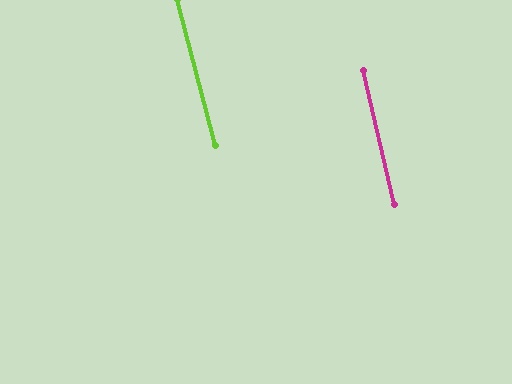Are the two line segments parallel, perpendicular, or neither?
Parallel — their directions differ by only 1.6°.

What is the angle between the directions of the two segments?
Approximately 2 degrees.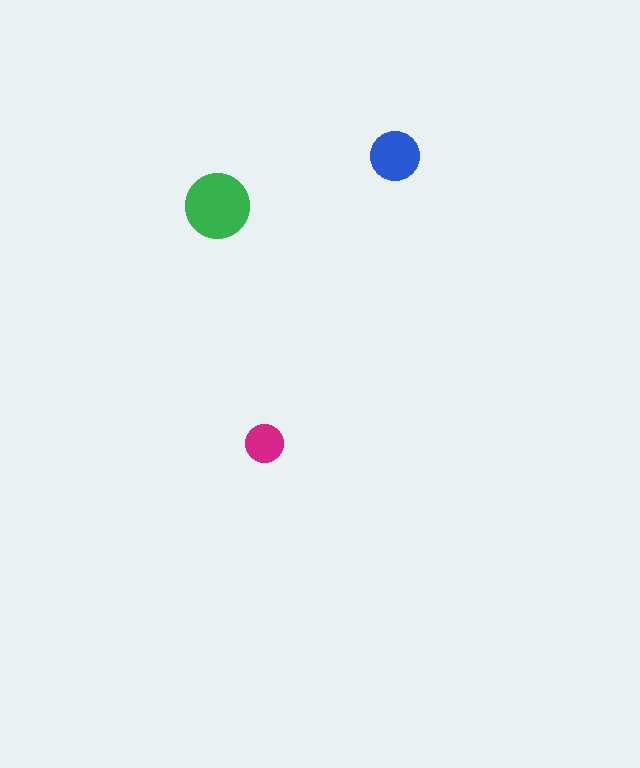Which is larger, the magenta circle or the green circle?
The green one.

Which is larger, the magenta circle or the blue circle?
The blue one.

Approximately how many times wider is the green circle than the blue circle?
About 1.5 times wider.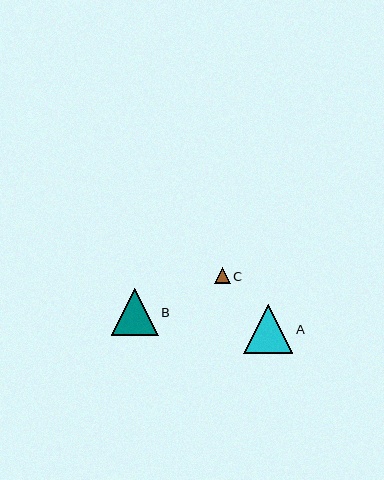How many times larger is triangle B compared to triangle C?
Triangle B is approximately 3.0 times the size of triangle C.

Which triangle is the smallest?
Triangle C is the smallest with a size of approximately 16 pixels.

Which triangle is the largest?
Triangle A is the largest with a size of approximately 49 pixels.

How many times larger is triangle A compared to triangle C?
Triangle A is approximately 3.1 times the size of triangle C.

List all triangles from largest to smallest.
From largest to smallest: A, B, C.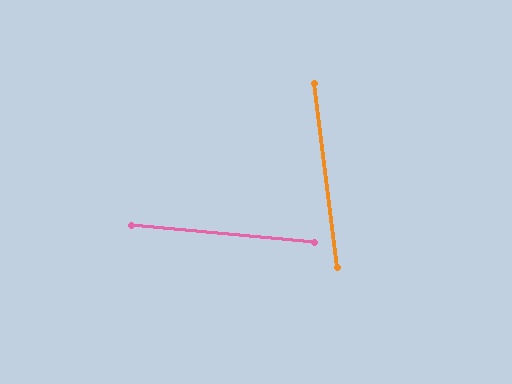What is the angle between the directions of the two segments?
Approximately 78 degrees.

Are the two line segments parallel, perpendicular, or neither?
Neither parallel nor perpendicular — they differ by about 78°.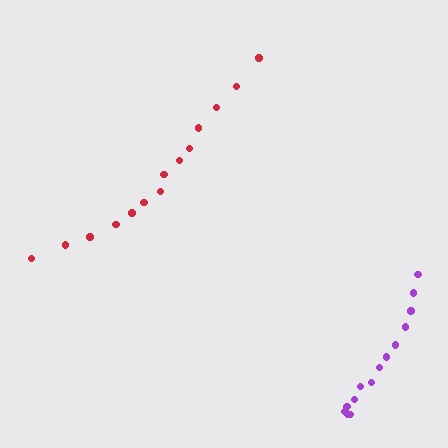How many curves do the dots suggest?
There are 2 distinct paths.